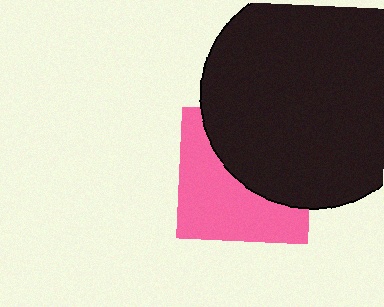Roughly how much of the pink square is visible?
About half of it is visible (roughly 52%).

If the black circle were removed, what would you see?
You would see the complete pink square.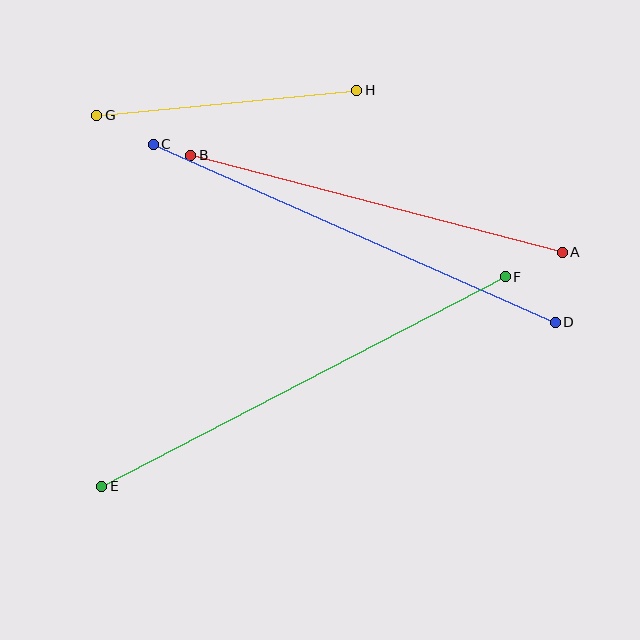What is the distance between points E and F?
The distance is approximately 455 pixels.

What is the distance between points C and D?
The distance is approximately 440 pixels.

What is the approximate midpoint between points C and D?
The midpoint is at approximately (354, 233) pixels.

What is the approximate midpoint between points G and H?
The midpoint is at approximately (227, 103) pixels.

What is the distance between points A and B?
The distance is approximately 384 pixels.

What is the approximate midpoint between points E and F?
The midpoint is at approximately (304, 381) pixels.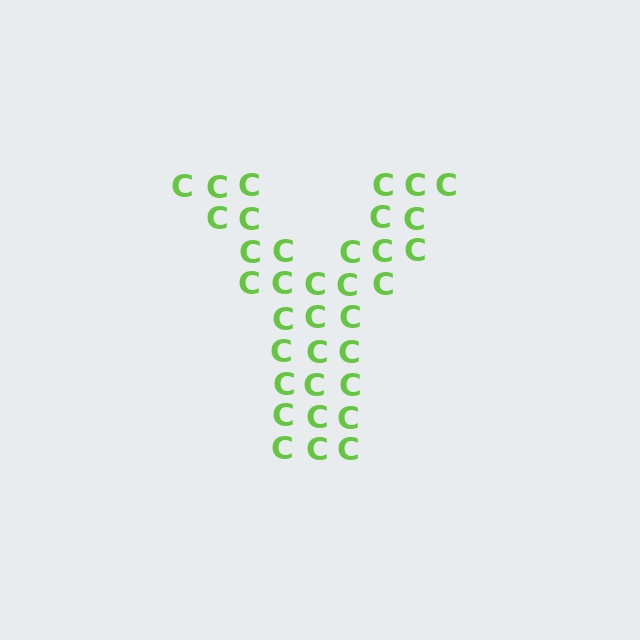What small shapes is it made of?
It is made of small letter C's.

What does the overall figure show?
The overall figure shows the letter Y.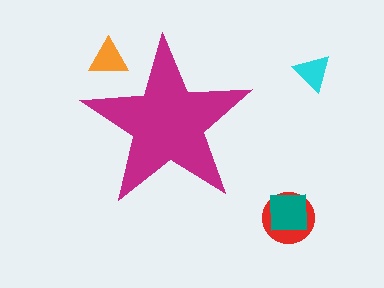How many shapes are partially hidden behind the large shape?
1 shape is partially hidden.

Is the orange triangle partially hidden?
Yes, the orange triangle is partially hidden behind the magenta star.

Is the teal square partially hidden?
No, the teal square is fully visible.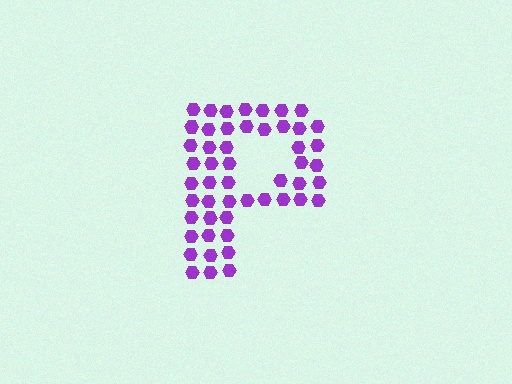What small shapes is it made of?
It is made of small hexagons.